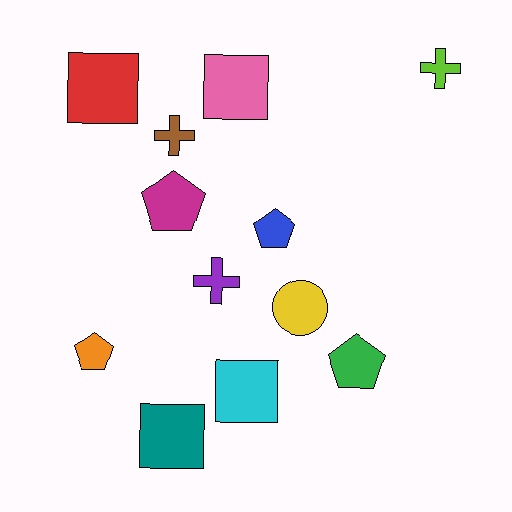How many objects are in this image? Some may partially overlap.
There are 12 objects.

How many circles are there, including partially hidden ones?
There is 1 circle.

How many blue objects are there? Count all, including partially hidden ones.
There is 1 blue object.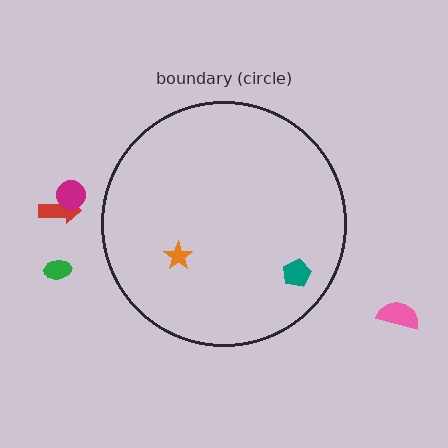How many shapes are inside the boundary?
2 inside, 4 outside.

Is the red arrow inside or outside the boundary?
Outside.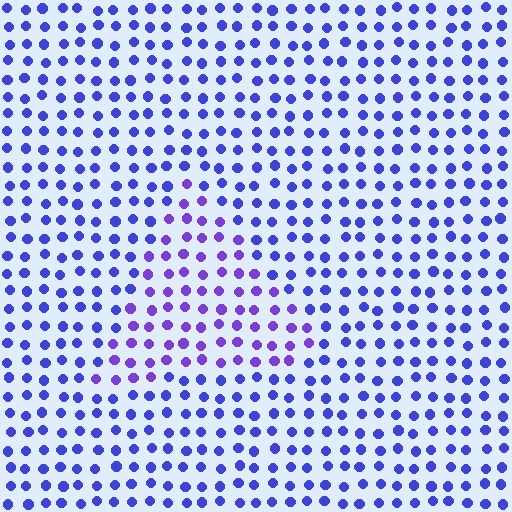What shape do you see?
I see a triangle.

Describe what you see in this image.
The image is filled with small blue elements in a uniform arrangement. A triangle-shaped region is visible where the elements are tinted to a slightly different hue, forming a subtle color boundary.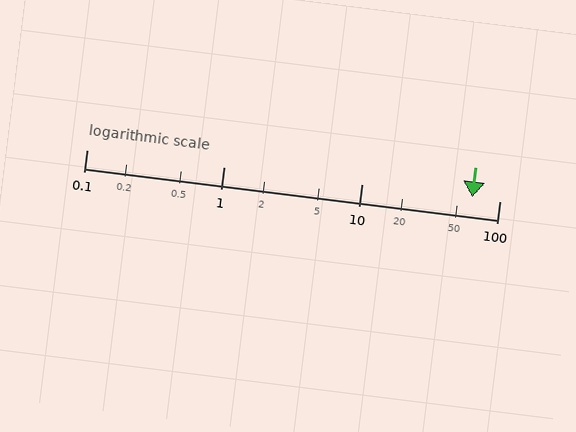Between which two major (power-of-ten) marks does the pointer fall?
The pointer is between 10 and 100.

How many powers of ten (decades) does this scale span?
The scale spans 3 decades, from 0.1 to 100.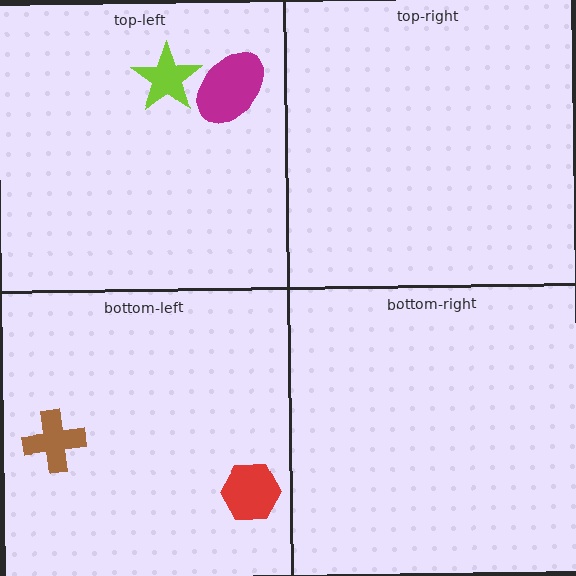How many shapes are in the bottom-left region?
2.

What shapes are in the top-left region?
The magenta ellipse, the lime star.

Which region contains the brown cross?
The bottom-left region.